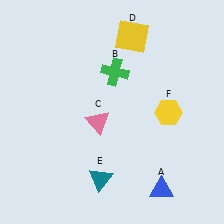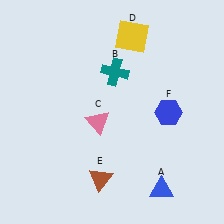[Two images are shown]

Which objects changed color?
B changed from green to teal. E changed from teal to brown. F changed from yellow to blue.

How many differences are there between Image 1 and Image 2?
There are 3 differences between the two images.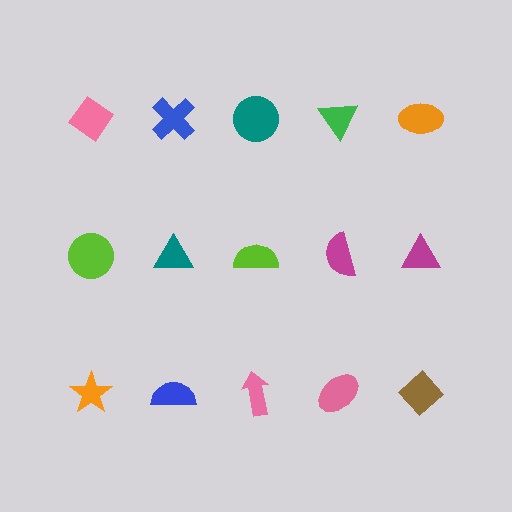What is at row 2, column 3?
A lime semicircle.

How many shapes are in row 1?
5 shapes.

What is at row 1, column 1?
A pink diamond.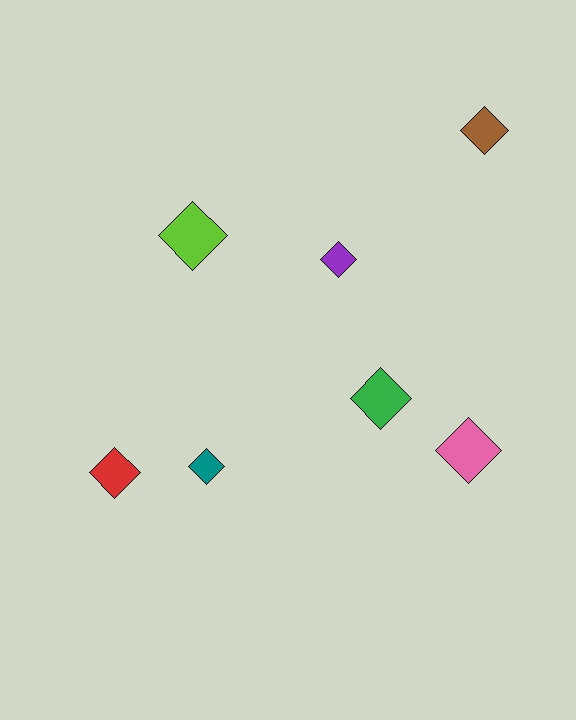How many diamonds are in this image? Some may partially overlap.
There are 7 diamonds.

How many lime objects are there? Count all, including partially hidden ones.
There is 1 lime object.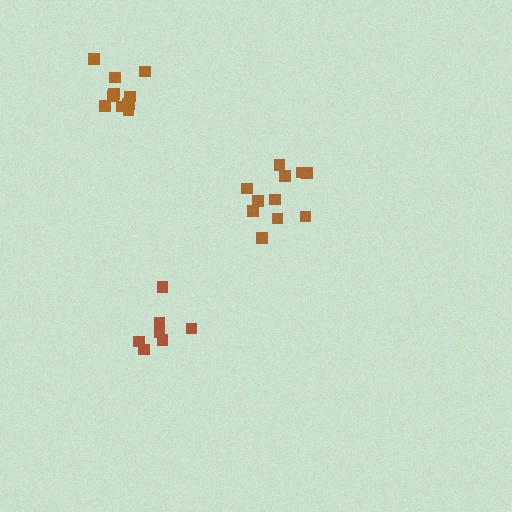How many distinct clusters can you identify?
There are 3 distinct clusters.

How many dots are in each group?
Group 1: 11 dots, Group 2: 11 dots, Group 3: 7 dots (29 total).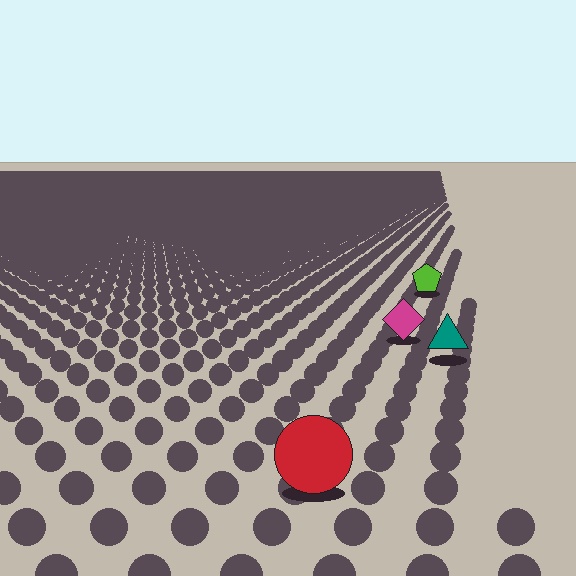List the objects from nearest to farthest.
From nearest to farthest: the red circle, the teal triangle, the magenta diamond, the lime pentagon.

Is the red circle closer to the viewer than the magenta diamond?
Yes. The red circle is closer — you can tell from the texture gradient: the ground texture is coarser near it.